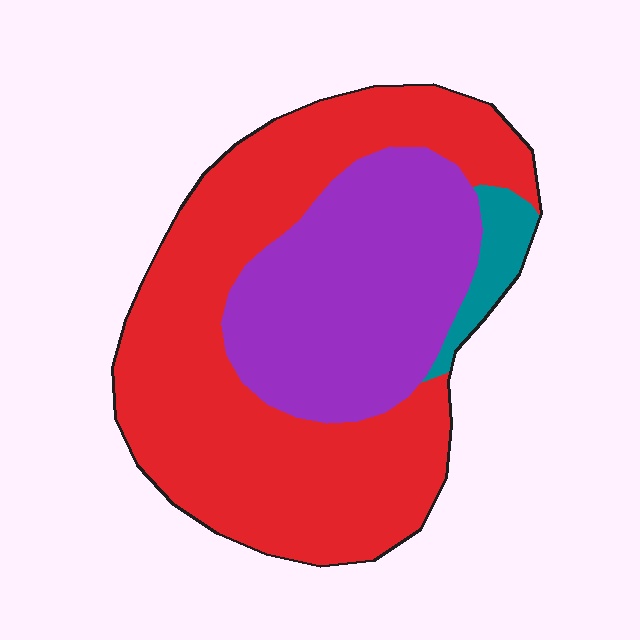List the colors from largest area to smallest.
From largest to smallest: red, purple, teal.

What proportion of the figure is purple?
Purple takes up about one third (1/3) of the figure.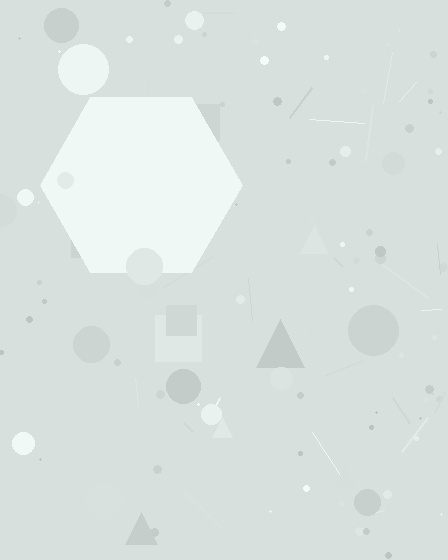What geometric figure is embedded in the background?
A hexagon is embedded in the background.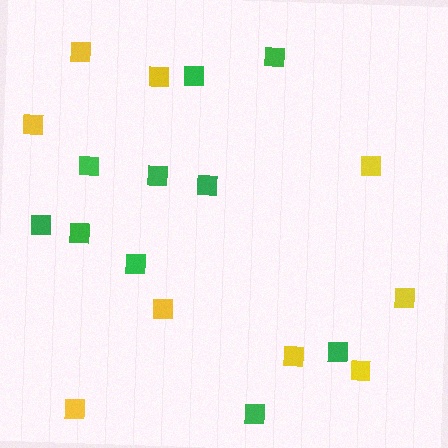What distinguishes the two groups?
There are 2 groups: one group of green squares (10) and one group of yellow squares (9).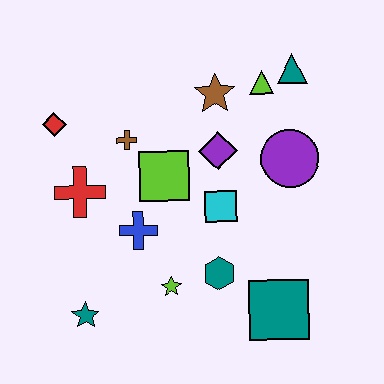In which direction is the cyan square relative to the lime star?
The cyan square is above the lime star.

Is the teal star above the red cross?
No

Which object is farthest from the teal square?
The red diamond is farthest from the teal square.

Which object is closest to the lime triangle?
The teal triangle is closest to the lime triangle.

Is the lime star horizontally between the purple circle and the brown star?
No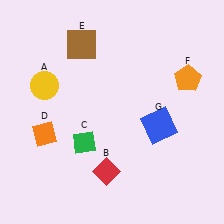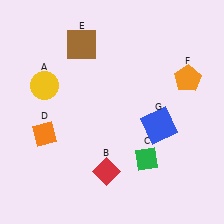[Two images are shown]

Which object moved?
The green diamond (C) moved right.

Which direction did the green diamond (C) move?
The green diamond (C) moved right.